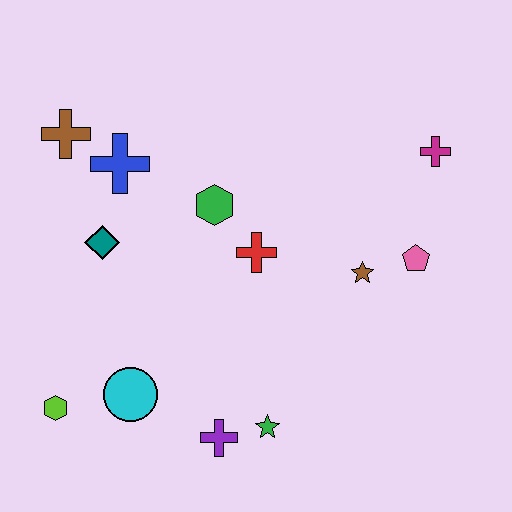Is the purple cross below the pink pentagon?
Yes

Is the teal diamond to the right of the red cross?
No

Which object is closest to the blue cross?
The brown cross is closest to the blue cross.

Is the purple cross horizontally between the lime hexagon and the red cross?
Yes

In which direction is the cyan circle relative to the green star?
The cyan circle is to the left of the green star.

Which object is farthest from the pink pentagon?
The lime hexagon is farthest from the pink pentagon.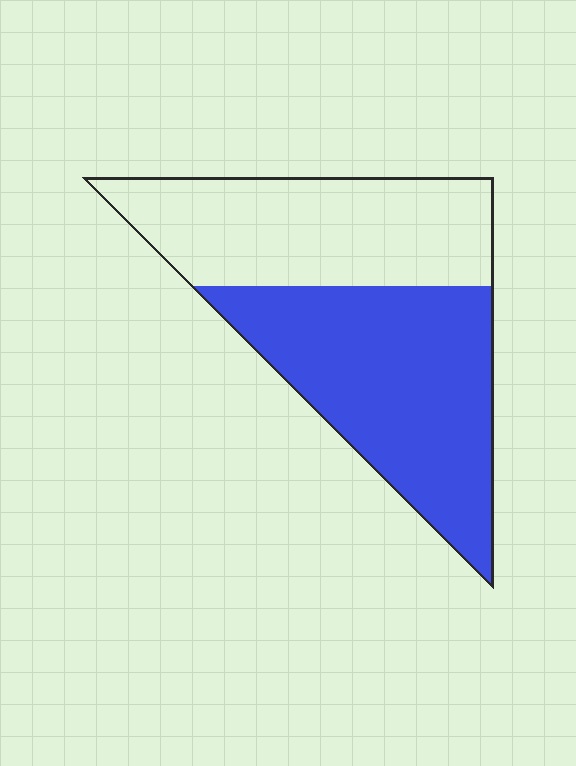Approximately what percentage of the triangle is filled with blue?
Approximately 55%.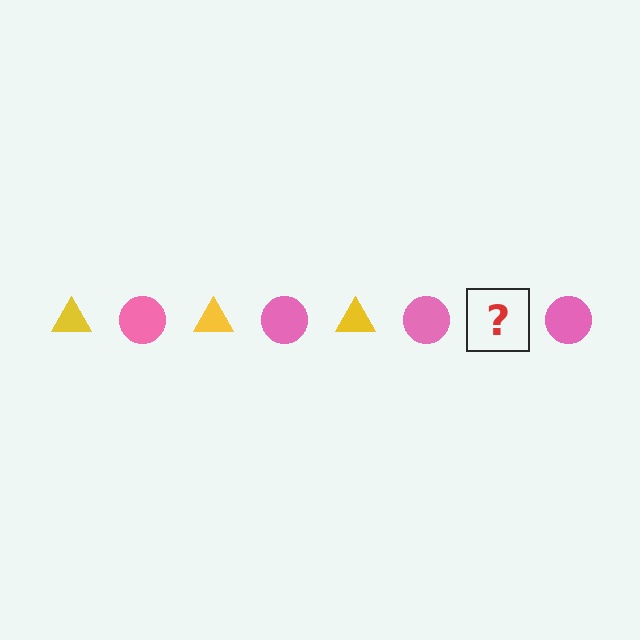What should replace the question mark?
The question mark should be replaced with a yellow triangle.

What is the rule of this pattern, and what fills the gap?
The rule is that the pattern alternates between yellow triangle and pink circle. The gap should be filled with a yellow triangle.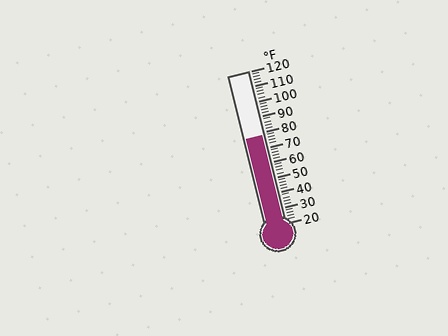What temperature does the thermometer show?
The thermometer shows approximately 78°F.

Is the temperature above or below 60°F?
The temperature is above 60°F.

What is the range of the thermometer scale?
The thermometer scale ranges from 20°F to 120°F.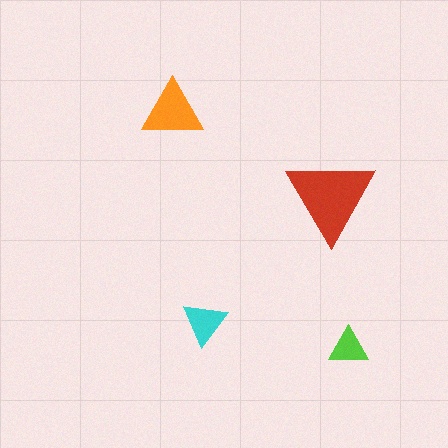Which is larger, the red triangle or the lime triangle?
The red one.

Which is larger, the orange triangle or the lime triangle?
The orange one.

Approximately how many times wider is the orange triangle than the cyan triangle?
About 1.5 times wider.